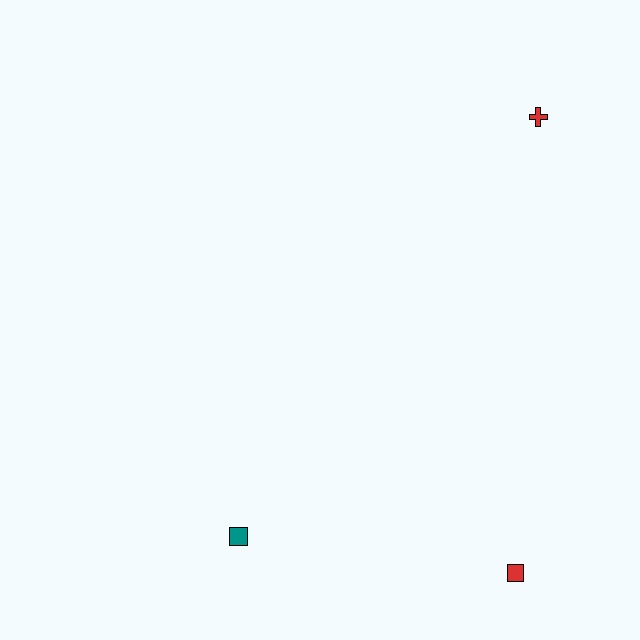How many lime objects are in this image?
There are no lime objects.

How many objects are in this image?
There are 3 objects.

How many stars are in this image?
There are no stars.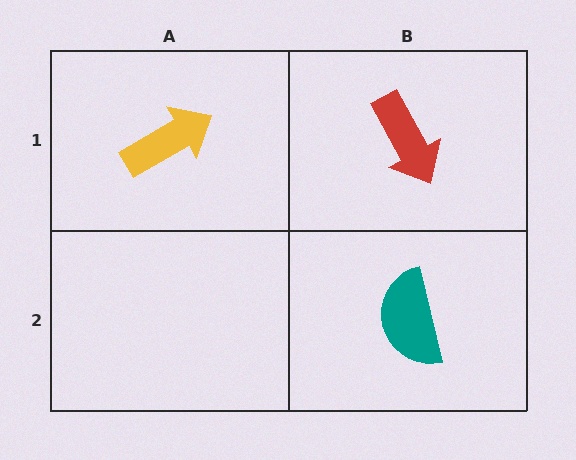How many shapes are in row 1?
2 shapes.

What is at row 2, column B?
A teal semicircle.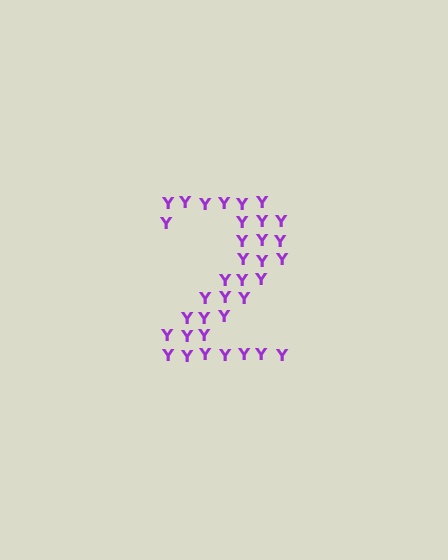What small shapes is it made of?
It is made of small letter Y's.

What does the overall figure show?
The overall figure shows the digit 2.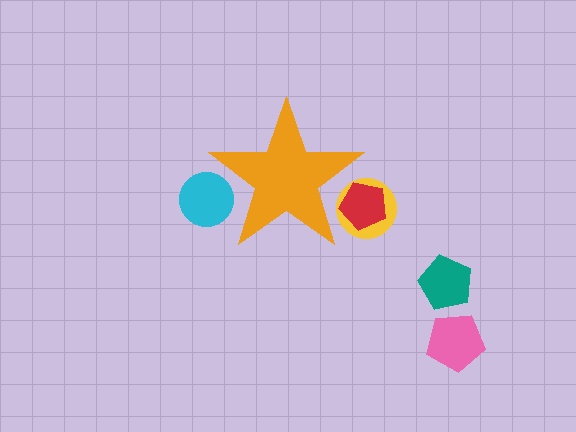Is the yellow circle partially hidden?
Yes, the yellow circle is partially hidden behind the orange star.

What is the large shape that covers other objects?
An orange star.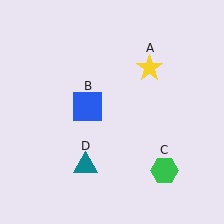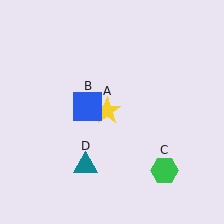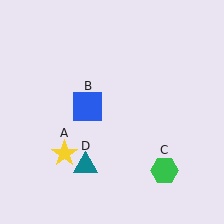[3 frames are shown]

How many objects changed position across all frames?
1 object changed position: yellow star (object A).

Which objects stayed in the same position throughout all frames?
Blue square (object B) and green hexagon (object C) and teal triangle (object D) remained stationary.